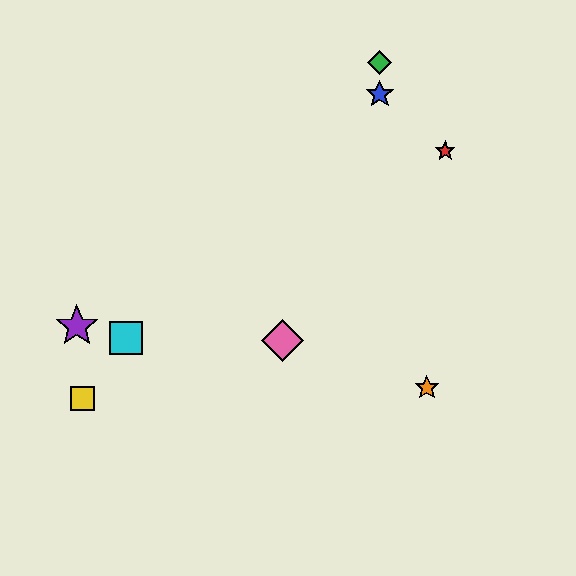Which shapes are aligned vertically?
The blue star, the green diamond are aligned vertically.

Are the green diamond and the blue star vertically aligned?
Yes, both are at x≈380.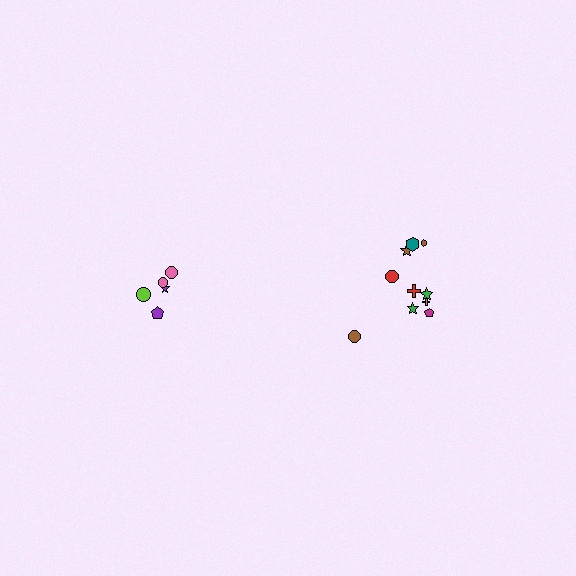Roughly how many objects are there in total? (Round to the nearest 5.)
Roughly 15 objects in total.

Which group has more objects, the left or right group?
The right group.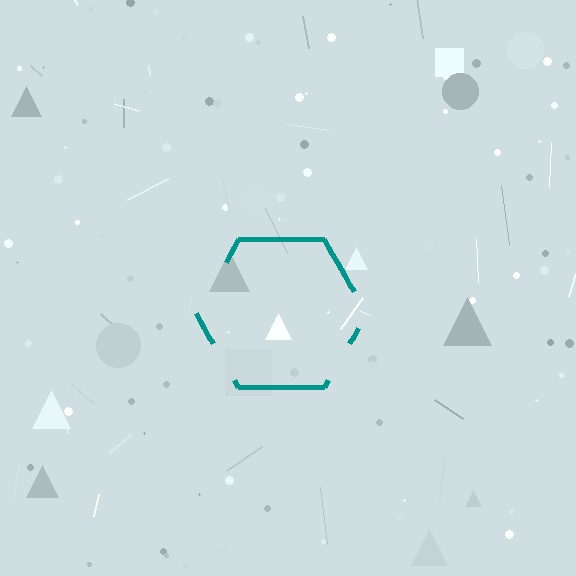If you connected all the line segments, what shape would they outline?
They would outline a hexagon.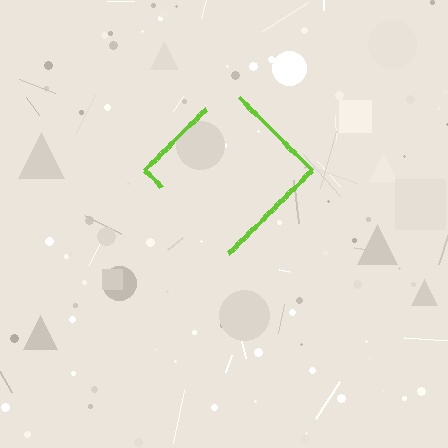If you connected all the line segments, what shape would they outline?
They would outline a diamond.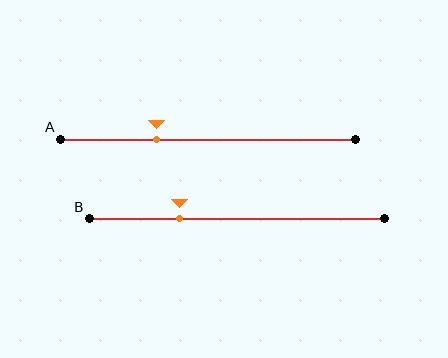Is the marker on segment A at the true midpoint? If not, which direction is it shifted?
No, the marker on segment A is shifted to the left by about 17% of the segment length.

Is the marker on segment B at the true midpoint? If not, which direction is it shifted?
No, the marker on segment B is shifted to the left by about 19% of the segment length.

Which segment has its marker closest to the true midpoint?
Segment A has its marker closest to the true midpoint.